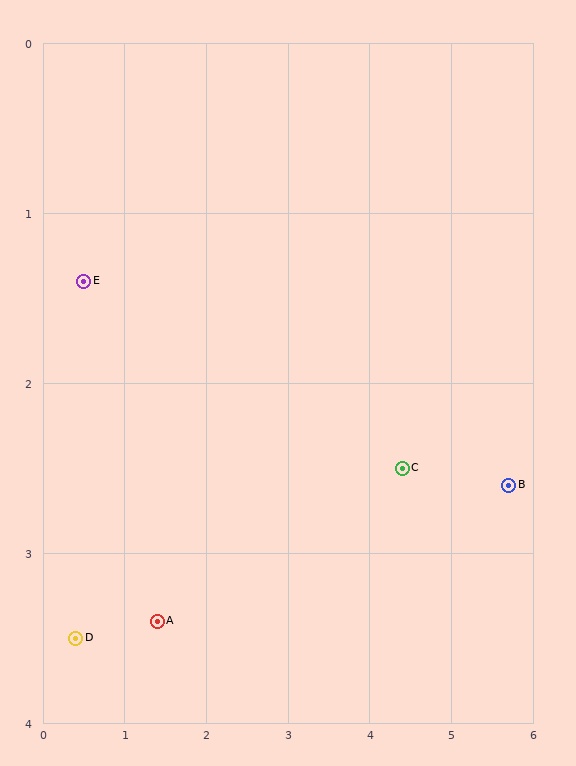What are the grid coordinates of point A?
Point A is at approximately (1.4, 3.4).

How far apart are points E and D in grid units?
Points E and D are about 2.1 grid units apart.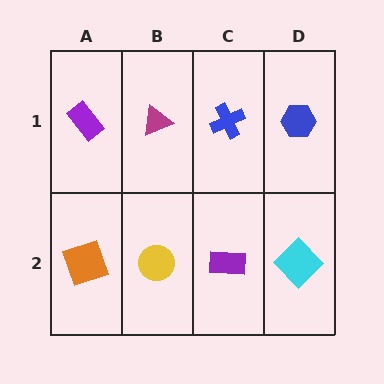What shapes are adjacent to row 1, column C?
A purple rectangle (row 2, column C), a magenta triangle (row 1, column B), a blue hexagon (row 1, column D).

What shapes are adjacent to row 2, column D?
A blue hexagon (row 1, column D), a purple rectangle (row 2, column C).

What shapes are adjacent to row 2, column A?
A purple rectangle (row 1, column A), a yellow circle (row 2, column B).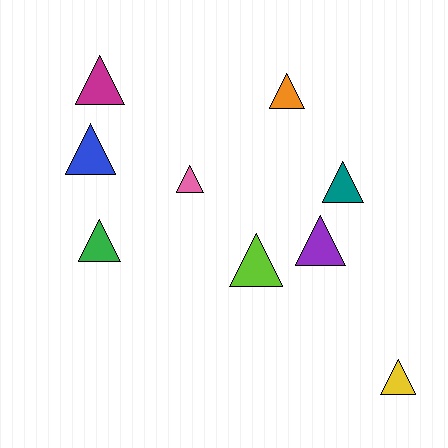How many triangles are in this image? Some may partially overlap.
There are 9 triangles.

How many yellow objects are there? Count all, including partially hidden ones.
There is 1 yellow object.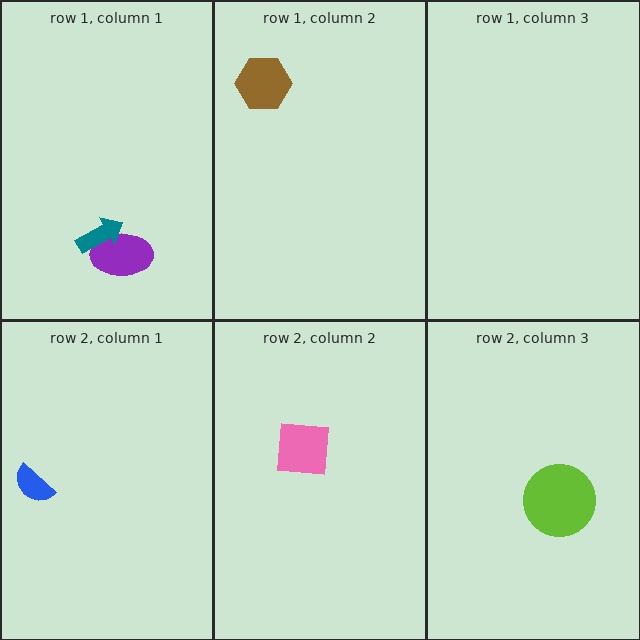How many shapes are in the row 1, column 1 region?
2.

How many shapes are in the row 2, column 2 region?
1.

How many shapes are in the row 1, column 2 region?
1.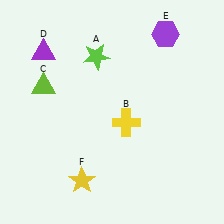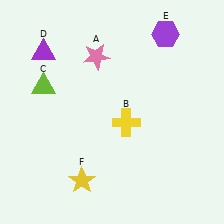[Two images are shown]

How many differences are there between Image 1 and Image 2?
There is 1 difference between the two images.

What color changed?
The star (A) changed from lime in Image 1 to pink in Image 2.